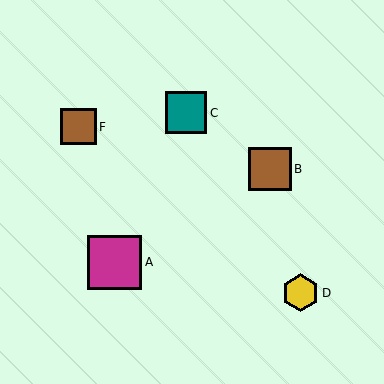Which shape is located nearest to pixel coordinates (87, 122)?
The brown square (labeled F) at (79, 127) is nearest to that location.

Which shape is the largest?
The magenta square (labeled A) is the largest.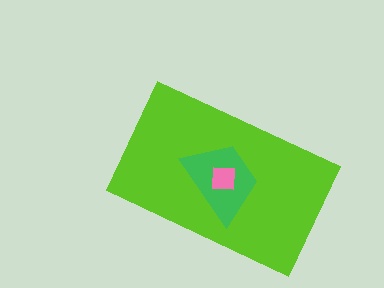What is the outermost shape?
The lime rectangle.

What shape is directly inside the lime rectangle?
The green trapezoid.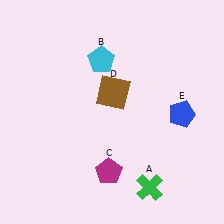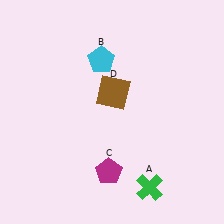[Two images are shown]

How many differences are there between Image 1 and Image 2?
There is 1 difference between the two images.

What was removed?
The blue pentagon (E) was removed in Image 2.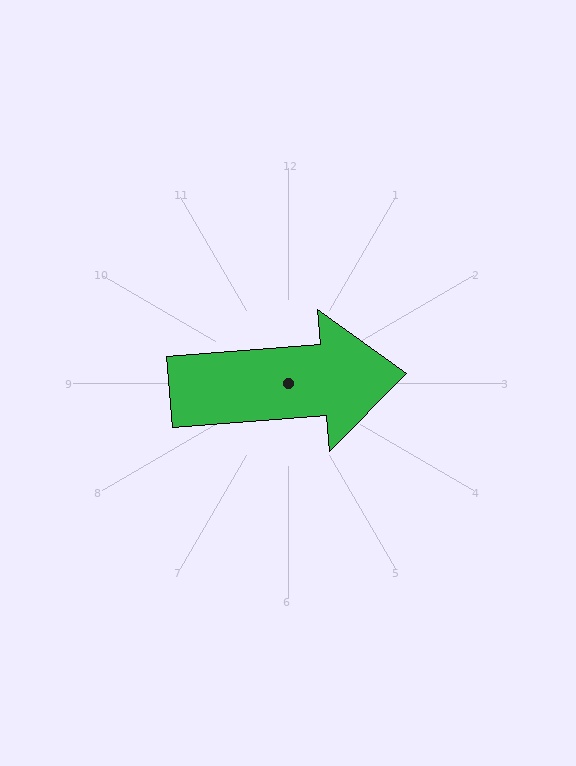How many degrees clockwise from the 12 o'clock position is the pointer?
Approximately 85 degrees.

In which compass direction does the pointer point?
East.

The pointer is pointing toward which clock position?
Roughly 3 o'clock.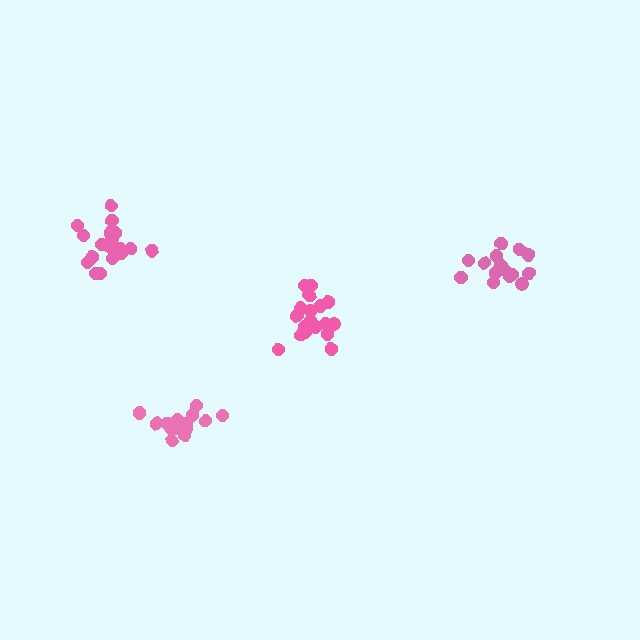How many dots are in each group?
Group 1: 19 dots, Group 2: 21 dots, Group 3: 15 dots, Group 4: 15 dots (70 total).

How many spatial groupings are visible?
There are 4 spatial groupings.